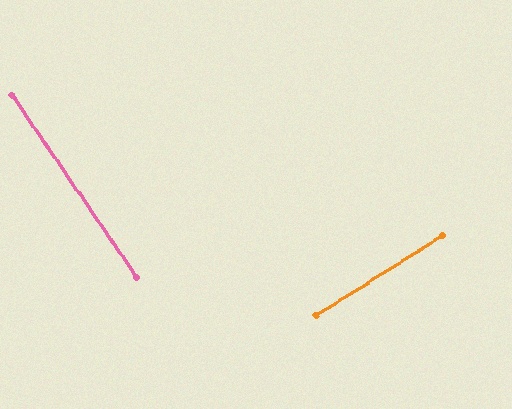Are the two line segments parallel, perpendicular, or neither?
Perpendicular — they meet at approximately 88°.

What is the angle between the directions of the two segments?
Approximately 88 degrees.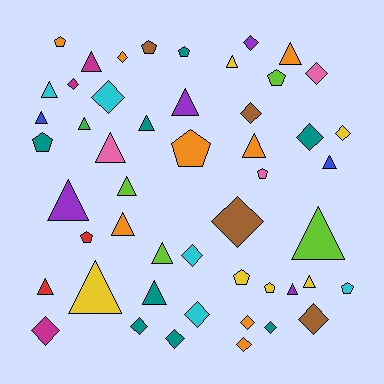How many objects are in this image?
There are 50 objects.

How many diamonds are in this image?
There are 18 diamonds.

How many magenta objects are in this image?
There are 3 magenta objects.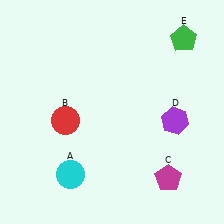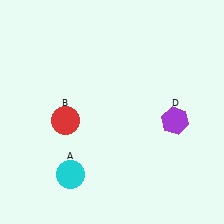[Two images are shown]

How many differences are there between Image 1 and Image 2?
There are 2 differences between the two images.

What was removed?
The magenta pentagon (C), the green pentagon (E) were removed in Image 2.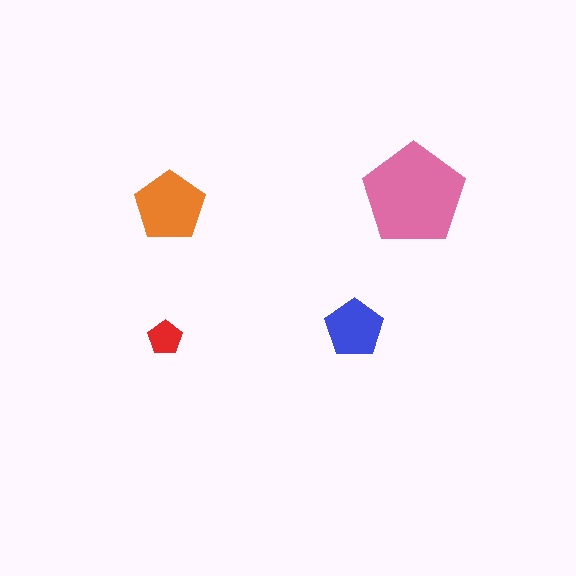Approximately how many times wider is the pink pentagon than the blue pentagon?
About 2 times wider.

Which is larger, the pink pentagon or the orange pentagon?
The pink one.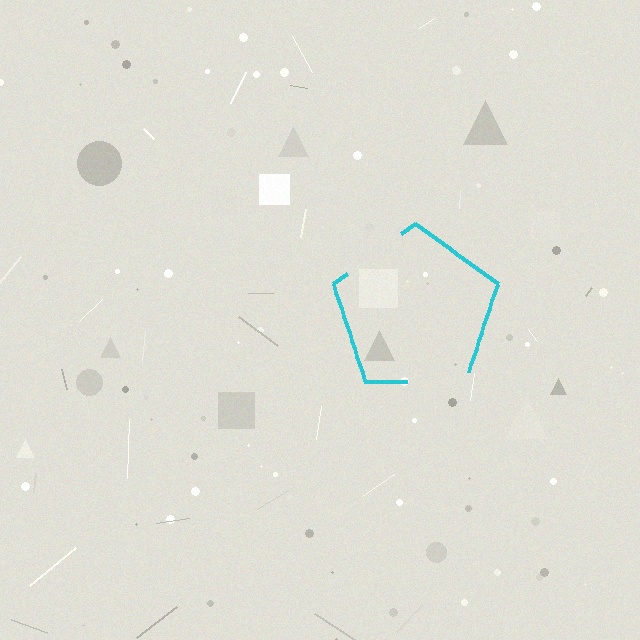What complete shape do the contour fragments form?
The contour fragments form a pentagon.